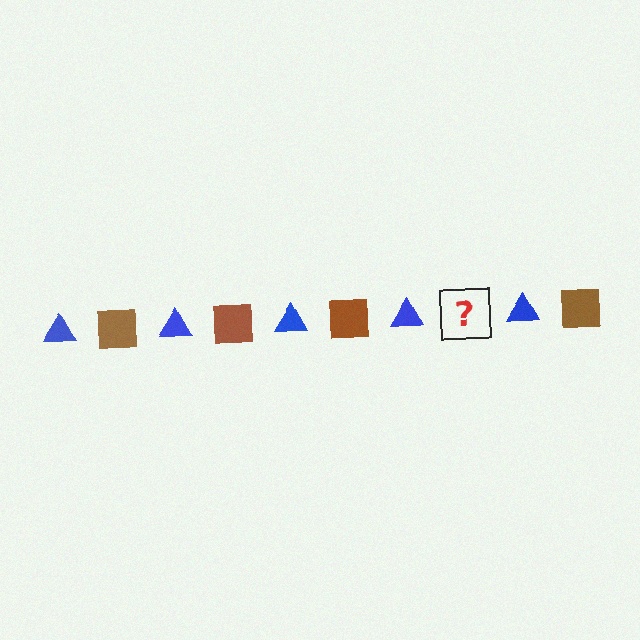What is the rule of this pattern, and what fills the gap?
The rule is that the pattern alternates between blue triangle and brown square. The gap should be filled with a brown square.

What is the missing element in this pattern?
The missing element is a brown square.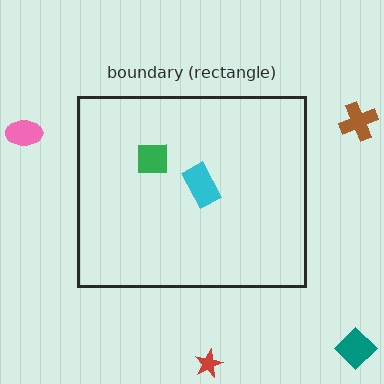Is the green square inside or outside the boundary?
Inside.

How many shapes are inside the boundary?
2 inside, 4 outside.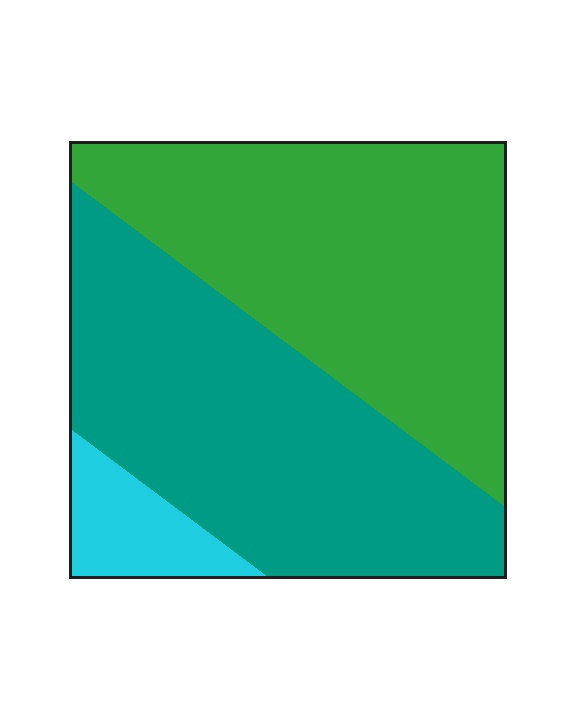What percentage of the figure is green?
Green covers around 45% of the figure.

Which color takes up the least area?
Cyan, at roughly 10%.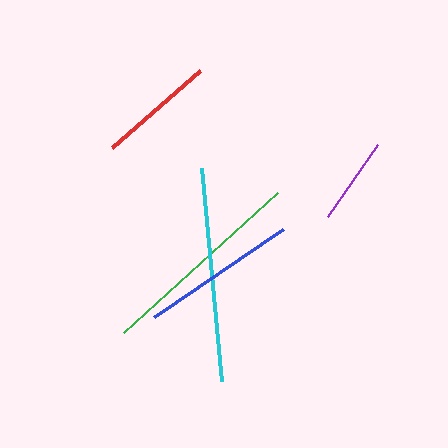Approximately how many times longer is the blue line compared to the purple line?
The blue line is approximately 1.8 times the length of the purple line.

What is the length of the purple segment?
The purple segment is approximately 88 pixels long.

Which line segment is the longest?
The cyan line is the longest at approximately 214 pixels.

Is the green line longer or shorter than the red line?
The green line is longer than the red line.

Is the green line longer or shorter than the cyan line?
The cyan line is longer than the green line.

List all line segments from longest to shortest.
From longest to shortest: cyan, green, blue, red, purple.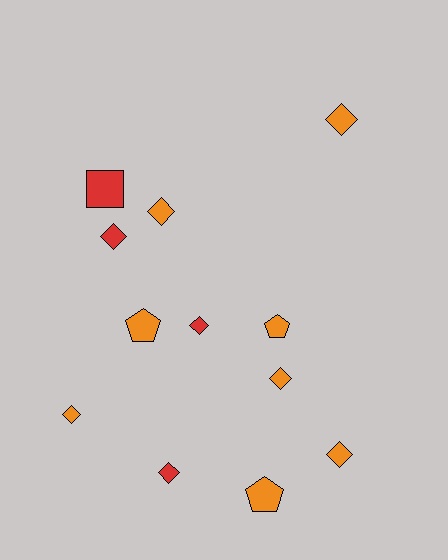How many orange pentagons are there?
There are 3 orange pentagons.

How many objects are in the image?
There are 12 objects.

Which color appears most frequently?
Orange, with 8 objects.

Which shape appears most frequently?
Diamond, with 8 objects.